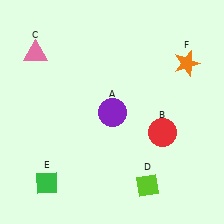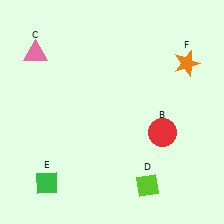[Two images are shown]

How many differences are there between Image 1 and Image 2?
There is 1 difference between the two images.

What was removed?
The purple circle (A) was removed in Image 2.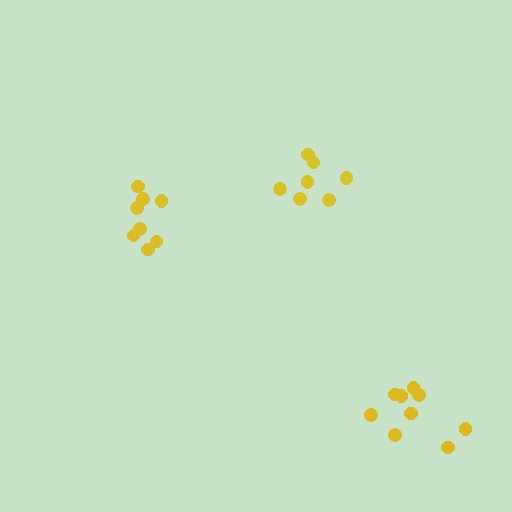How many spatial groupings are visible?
There are 3 spatial groupings.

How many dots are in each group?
Group 1: 7 dots, Group 2: 8 dots, Group 3: 9 dots (24 total).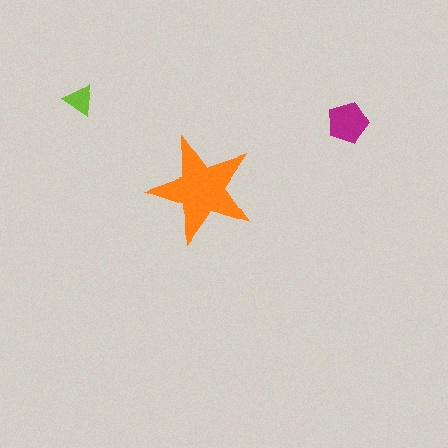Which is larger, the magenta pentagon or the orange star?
The orange star.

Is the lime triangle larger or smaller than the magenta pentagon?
Smaller.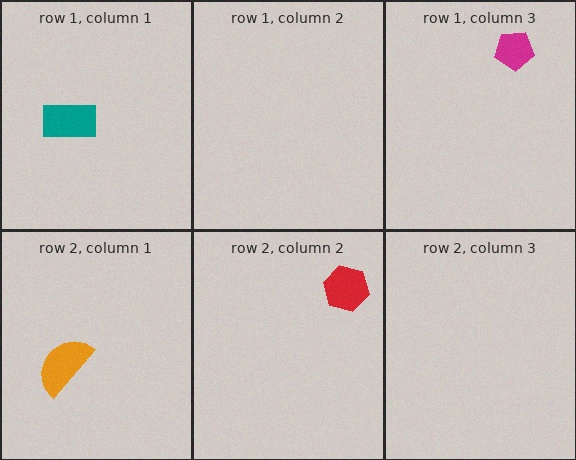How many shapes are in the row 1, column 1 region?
1.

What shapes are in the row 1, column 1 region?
The teal rectangle.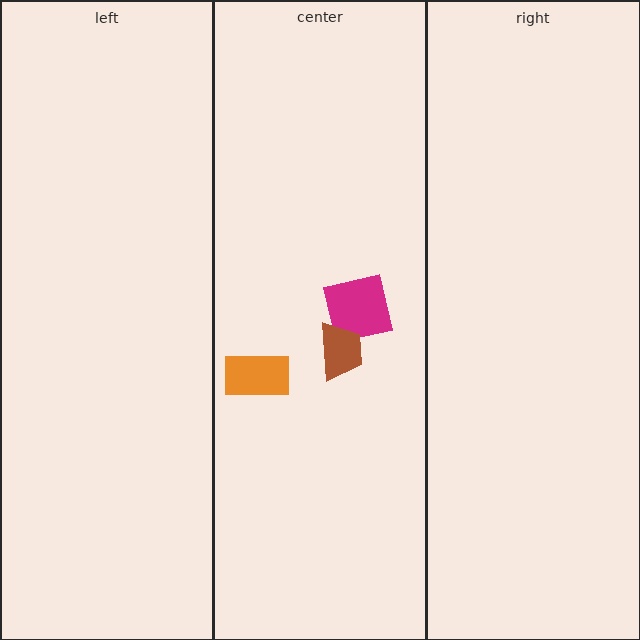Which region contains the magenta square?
The center region.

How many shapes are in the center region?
3.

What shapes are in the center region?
The magenta square, the brown trapezoid, the orange rectangle.